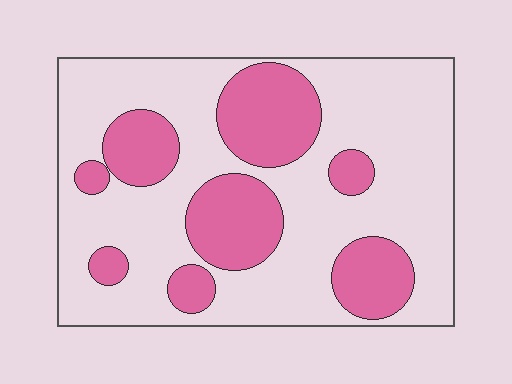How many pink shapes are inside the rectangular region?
8.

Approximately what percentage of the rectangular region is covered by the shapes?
Approximately 30%.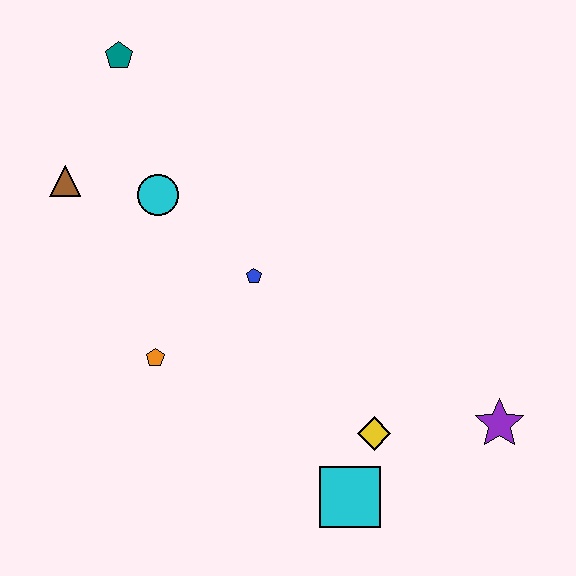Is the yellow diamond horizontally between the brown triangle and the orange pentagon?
No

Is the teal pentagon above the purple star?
Yes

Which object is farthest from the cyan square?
The teal pentagon is farthest from the cyan square.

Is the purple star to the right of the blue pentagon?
Yes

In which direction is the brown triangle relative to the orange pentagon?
The brown triangle is above the orange pentagon.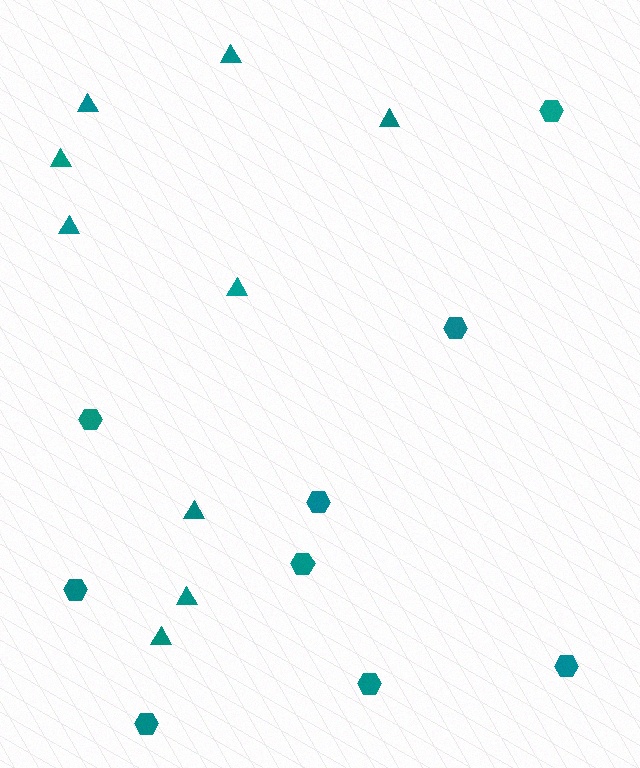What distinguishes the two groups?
There are 2 groups: one group of hexagons (9) and one group of triangles (9).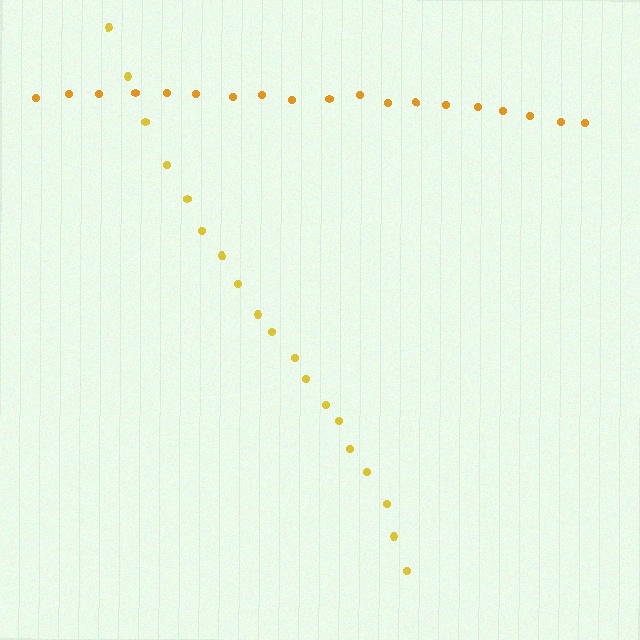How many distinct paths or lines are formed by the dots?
There are 2 distinct paths.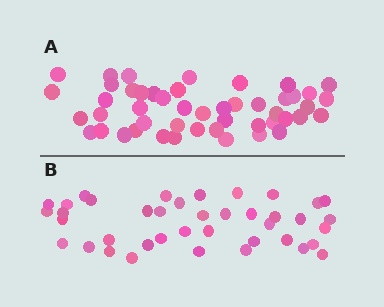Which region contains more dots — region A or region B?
Region A (the top region) has more dots.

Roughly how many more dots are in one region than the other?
Region A has roughly 8 or so more dots than region B.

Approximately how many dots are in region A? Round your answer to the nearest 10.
About 50 dots. (The exact count is 48, which rounds to 50.)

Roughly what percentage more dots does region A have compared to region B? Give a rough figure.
About 20% more.